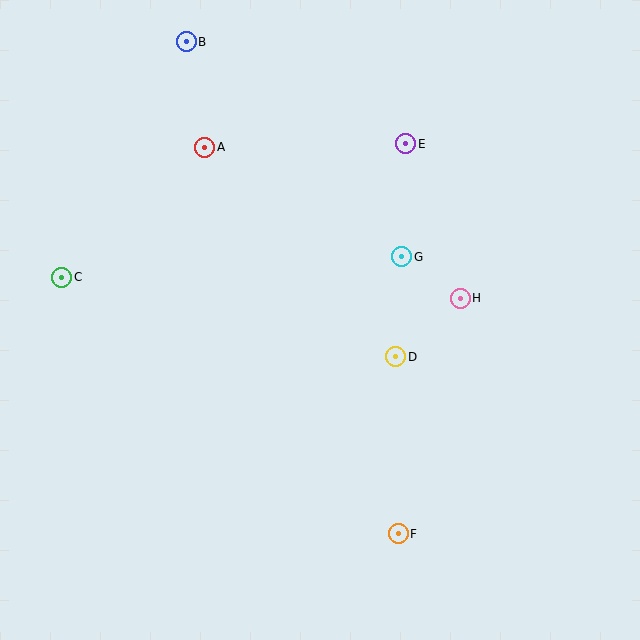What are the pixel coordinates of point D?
Point D is at (396, 357).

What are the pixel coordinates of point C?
Point C is at (62, 277).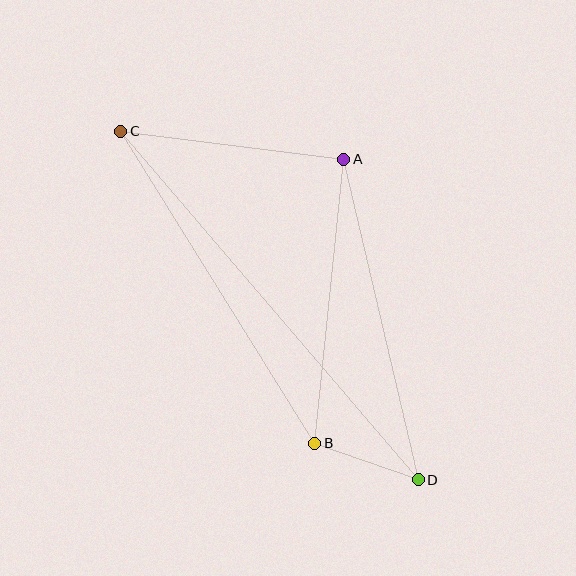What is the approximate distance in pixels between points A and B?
The distance between A and B is approximately 285 pixels.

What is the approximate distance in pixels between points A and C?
The distance between A and C is approximately 225 pixels.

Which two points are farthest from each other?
Points C and D are farthest from each other.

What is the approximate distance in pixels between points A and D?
The distance between A and D is approximately 329 pixels.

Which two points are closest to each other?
Points B and D are closest to each other.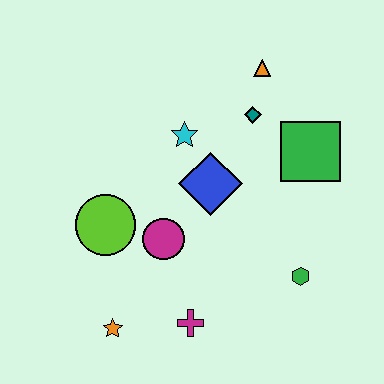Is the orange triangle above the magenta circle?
Yes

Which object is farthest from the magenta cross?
The orange triangle is farthest from the magenta cross.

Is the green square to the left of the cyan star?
No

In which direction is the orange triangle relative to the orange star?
The orange triangle is above the orange star.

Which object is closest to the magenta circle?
The lime circle is closest to the magenta circle.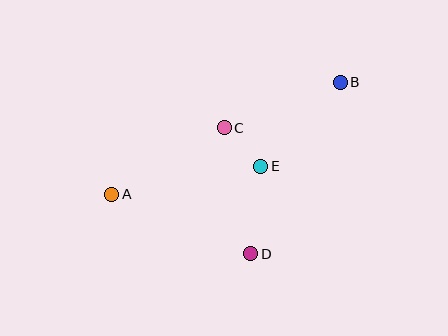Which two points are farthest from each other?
Points A and B are farthest from each other.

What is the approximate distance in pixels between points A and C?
The distance between A and C is approximately 130 pixels.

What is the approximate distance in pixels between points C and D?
The distance between C and D is approximately 129 pixels.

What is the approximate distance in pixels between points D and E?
The distance between D and E is approximately 88 pixels.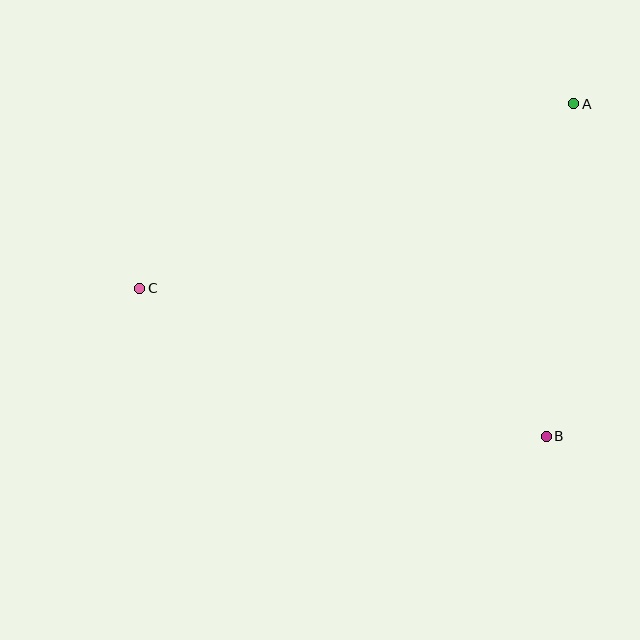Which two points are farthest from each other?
Points A and C are farthest from each other.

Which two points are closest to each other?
Points A and B are closest to each other.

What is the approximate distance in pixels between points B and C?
The distance between B and C is approximately 433 pixels.